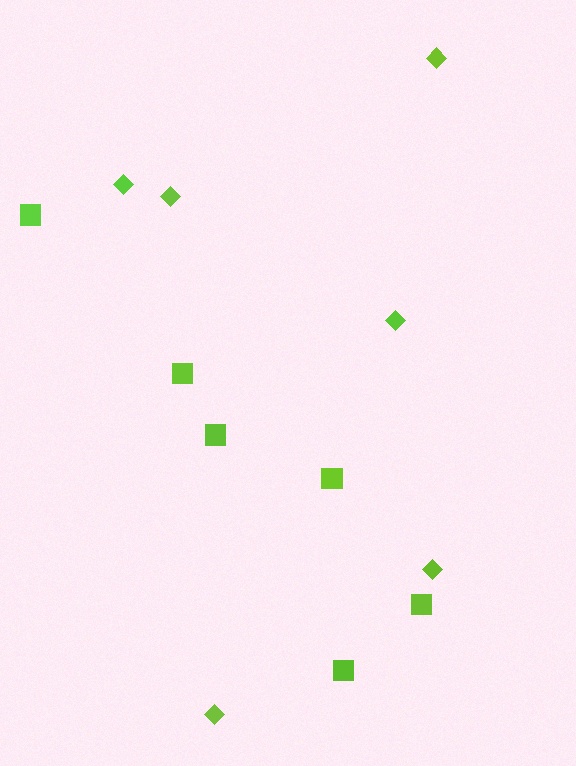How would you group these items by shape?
There are 2 groups: one group of squares (6) and one group of diamonds (6).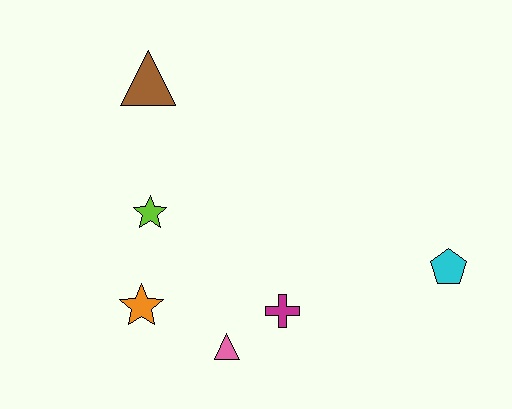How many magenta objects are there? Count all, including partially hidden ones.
There is 1 magenta object.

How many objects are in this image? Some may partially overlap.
There are 6 objects.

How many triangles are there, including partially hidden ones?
There are 2 triangles.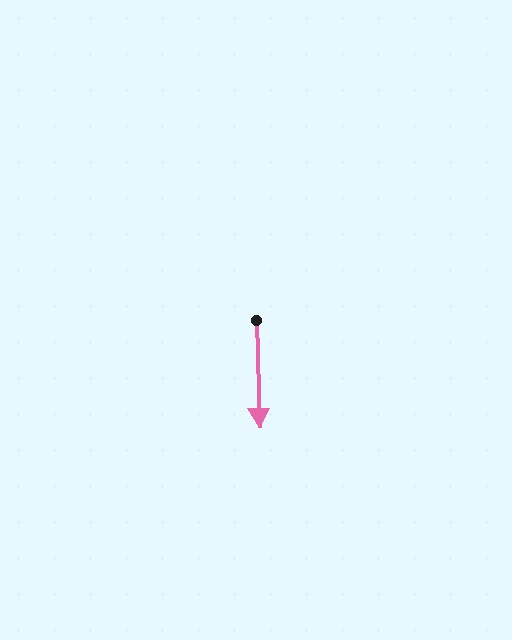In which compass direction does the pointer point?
South.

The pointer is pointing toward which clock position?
Roughly 6 o'clock.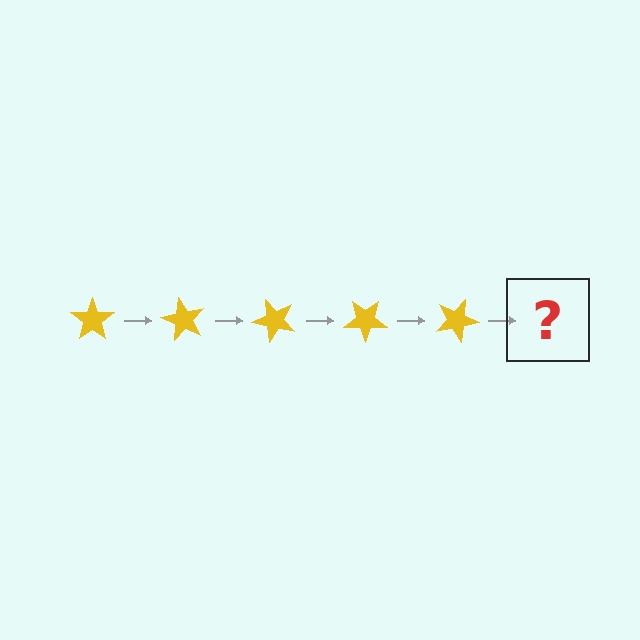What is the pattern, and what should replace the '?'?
The pattern is that the star rotates 60 degrees each step. The '?' should be a yellow star rotated 300 degrees.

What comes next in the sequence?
The next element should be a yellow star rotated 300 degrees.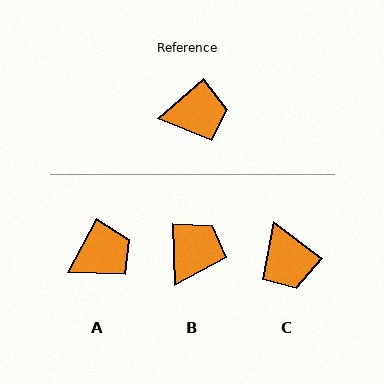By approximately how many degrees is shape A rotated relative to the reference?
Approximately 20 degrees counter-clockwise.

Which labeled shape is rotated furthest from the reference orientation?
C, about 78 degrees away.